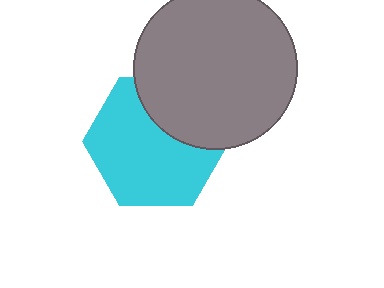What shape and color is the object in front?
The object in front is a gray circle.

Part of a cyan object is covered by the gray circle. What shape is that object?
It is a hexagon.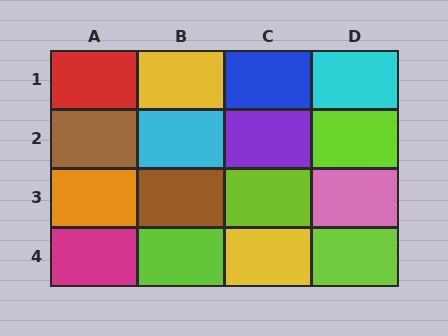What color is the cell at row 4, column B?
Lime.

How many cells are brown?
2 cells are brown.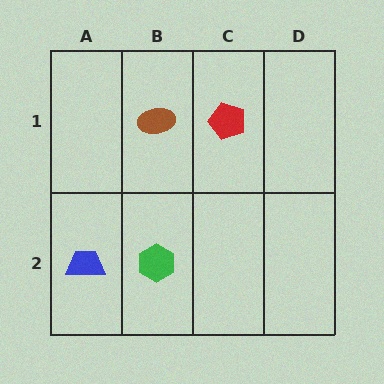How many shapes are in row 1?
2 shapes.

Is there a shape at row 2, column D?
No, that cell is empty.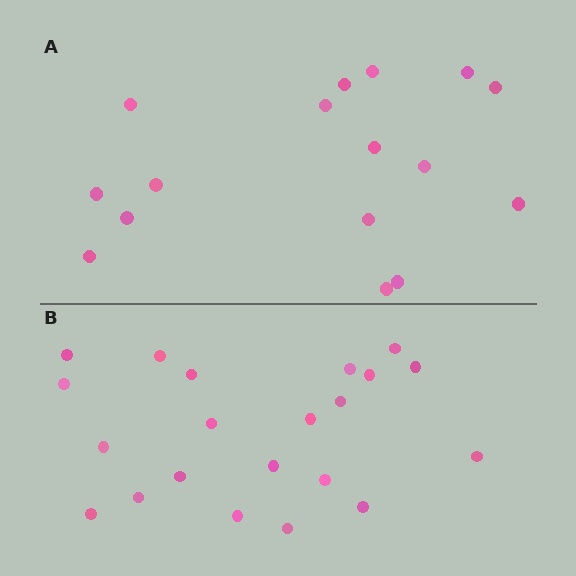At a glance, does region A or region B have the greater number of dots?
Region B (the bottom region) has more dots.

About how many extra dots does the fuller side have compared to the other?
Region B has about 5 more dots than region A.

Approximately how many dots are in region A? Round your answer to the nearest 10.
About 20 dots. (The exact count is 16, which rounds to 20.)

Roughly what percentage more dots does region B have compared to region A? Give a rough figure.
About 30% more.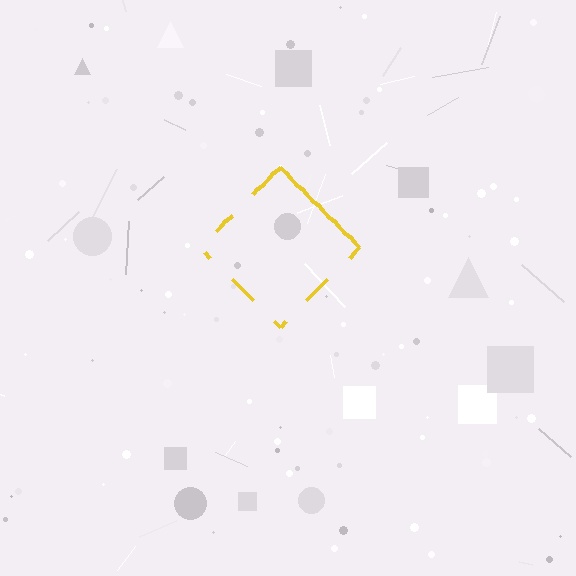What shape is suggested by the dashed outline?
The dashed outline suggests a diamond.